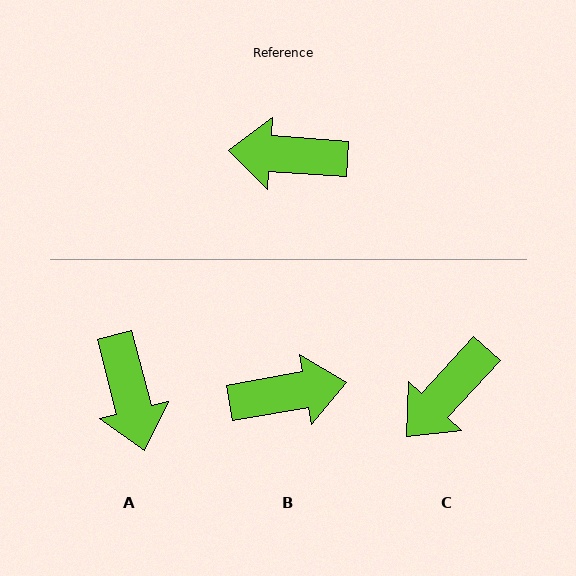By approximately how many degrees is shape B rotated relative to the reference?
Approximately 166 degrees clockwise.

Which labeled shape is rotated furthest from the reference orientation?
B, about 166 degrees away.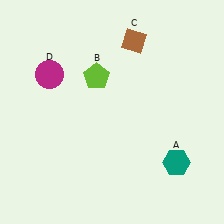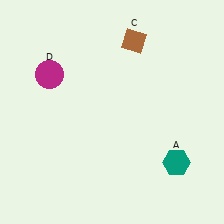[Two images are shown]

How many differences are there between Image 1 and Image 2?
There is 1 difference between the two images.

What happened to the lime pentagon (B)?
The lime pentagon (B) was removed in Image 2. It was in the top-left area of Image 1.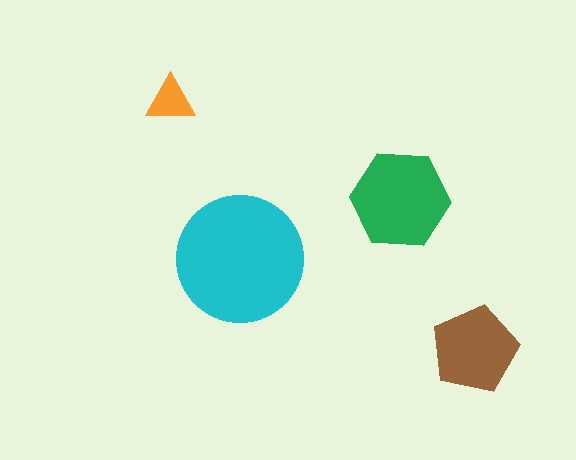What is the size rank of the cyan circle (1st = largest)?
1st.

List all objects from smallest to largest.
The orange triangle, the brown pentagon, the green hexagon, the cyan circle.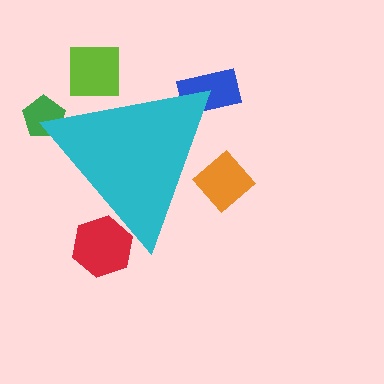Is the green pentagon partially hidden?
Yes, the green pentagon is partially hidden behind the cyan triangle.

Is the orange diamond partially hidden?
Yes, the orange diamond is partially hidden behind the cyan triangle.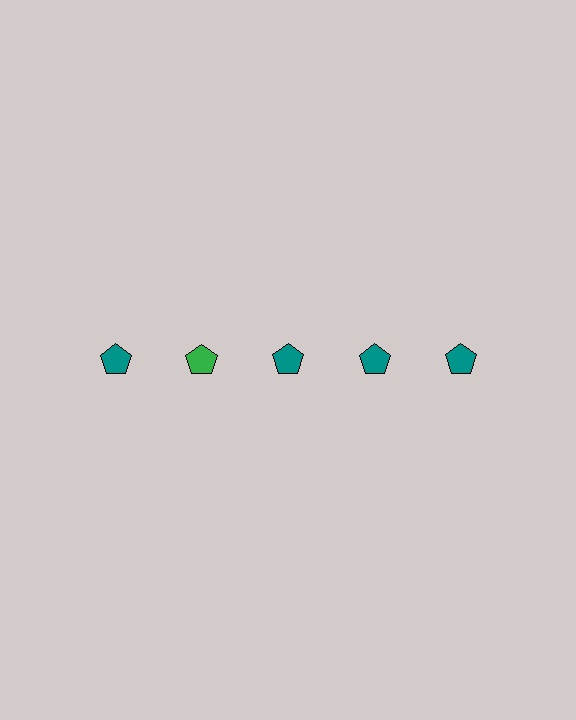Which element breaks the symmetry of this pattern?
The green pentagon in the top row, second from left column breaks the symmetry. All other shapes are teal pentagons.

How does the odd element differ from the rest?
It has a different color: green instead of teal.